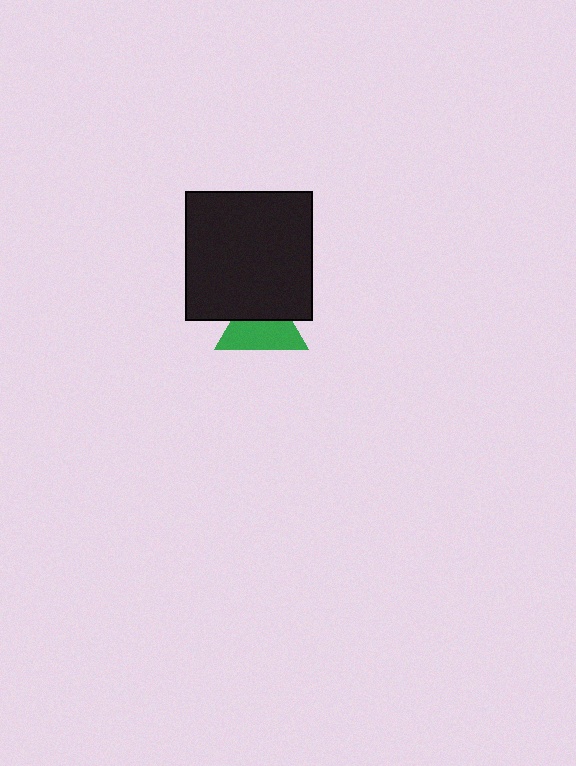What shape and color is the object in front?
The object in front is a black rectangle.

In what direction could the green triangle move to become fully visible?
The green triangle could move down. That would shift it out from behind the black rectangle entirely.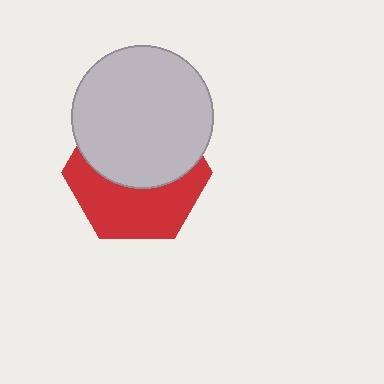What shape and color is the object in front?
The object in front is a light gray circle.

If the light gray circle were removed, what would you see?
You would see the complete red hexagon.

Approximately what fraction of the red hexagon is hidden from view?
Roughly 52% of the red hexagon is hidden behind the light gray circle.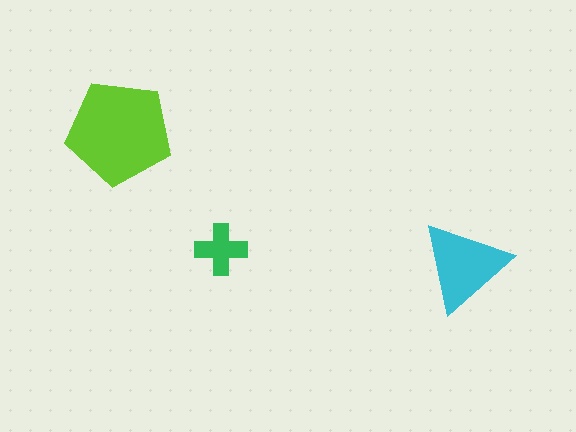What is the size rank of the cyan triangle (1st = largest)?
2nd.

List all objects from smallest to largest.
The green cross, the cyan triangle, the lime pentagon.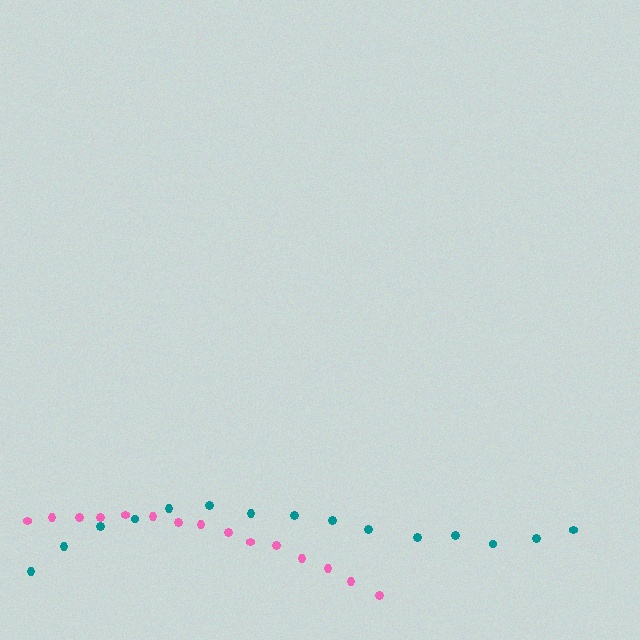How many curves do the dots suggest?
There are 2 distinct paths.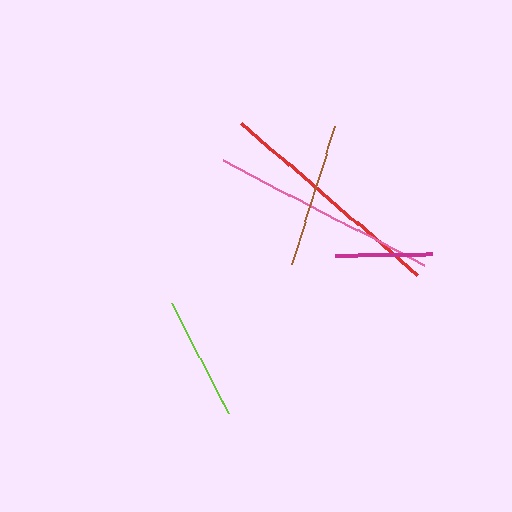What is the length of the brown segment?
The brown segment is approximately 145 pixels long.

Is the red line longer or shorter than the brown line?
The red line is longer than the brown line.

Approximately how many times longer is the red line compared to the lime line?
The red line is approximately 1.9 times the length of the lime line.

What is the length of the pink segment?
The pink segment is approximately 227 pixels long.